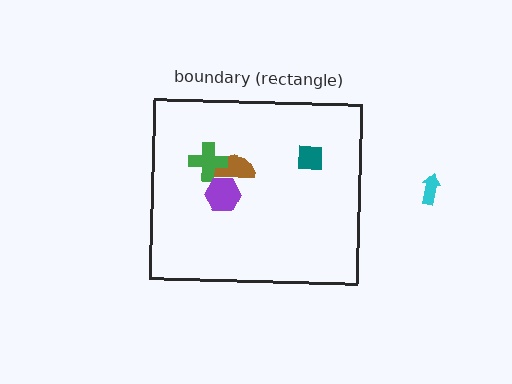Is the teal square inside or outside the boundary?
Inside.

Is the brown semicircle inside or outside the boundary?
Inside.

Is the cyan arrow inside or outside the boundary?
Outside.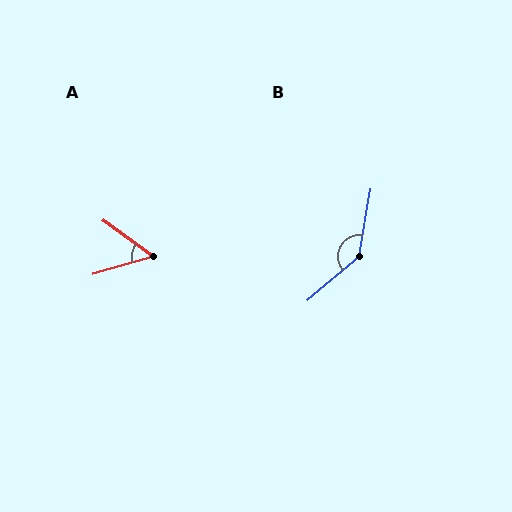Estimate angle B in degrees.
Approximately 140 degrees.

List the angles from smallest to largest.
A (52°), B (140°).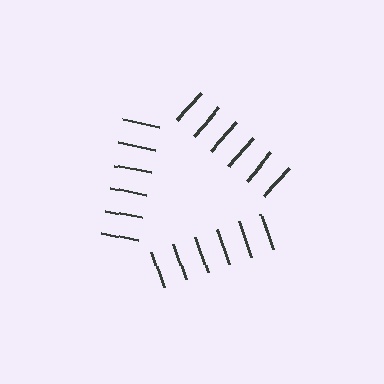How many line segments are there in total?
18 — 6 along each of the 3 edges.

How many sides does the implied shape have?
3 sides — the line-ends trace a triangle.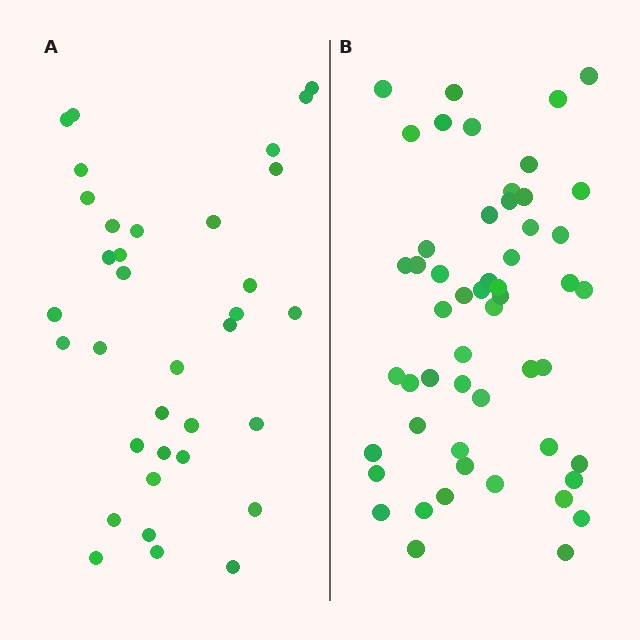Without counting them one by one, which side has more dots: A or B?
Region B (the right region) has more dots.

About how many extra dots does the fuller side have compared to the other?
Region B has approximately 20 more dots than region A.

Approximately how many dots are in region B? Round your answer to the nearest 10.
About 50 dots. (The exact count is 53, which rounds to 50.)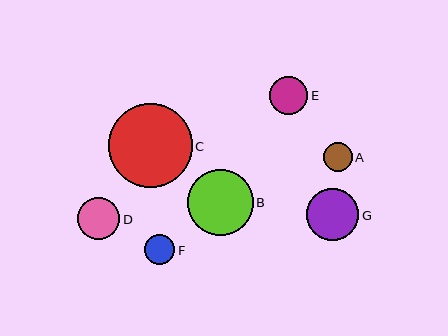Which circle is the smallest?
Circle A is the smallest with a size of approximately 29 pixels.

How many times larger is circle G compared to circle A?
Circle G is approximately 1.8 times the size of circle A.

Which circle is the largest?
Circle C is the largest with a size of approximately 84 pixels.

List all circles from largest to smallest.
From largest to smallest: C, B, G, D, E, F, A.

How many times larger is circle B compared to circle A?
Circle B is approximately 2.3 times the size of circle A.